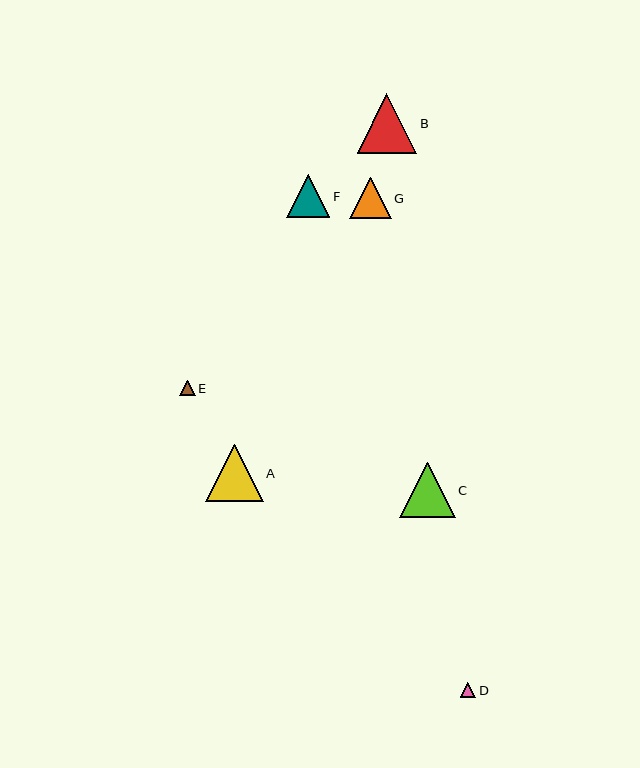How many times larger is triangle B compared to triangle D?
Triangle B is approximately 3.8 times the size of triangle D.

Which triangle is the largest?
Triangle B is the largest with a size of approximately 60 pixels.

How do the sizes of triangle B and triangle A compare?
Triangle B and triangle A are approximately the same size.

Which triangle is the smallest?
Triangle D is the smallest with a size of approximately 16 pixels.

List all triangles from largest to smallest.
From largest to smallest: B, A, C, F, G, E, D.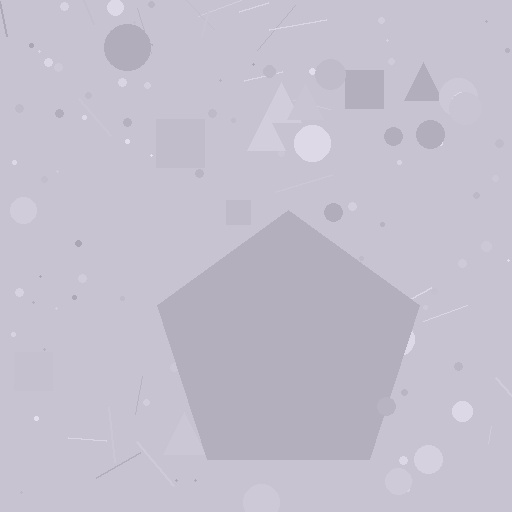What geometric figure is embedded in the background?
A pentagon is embedded in the background.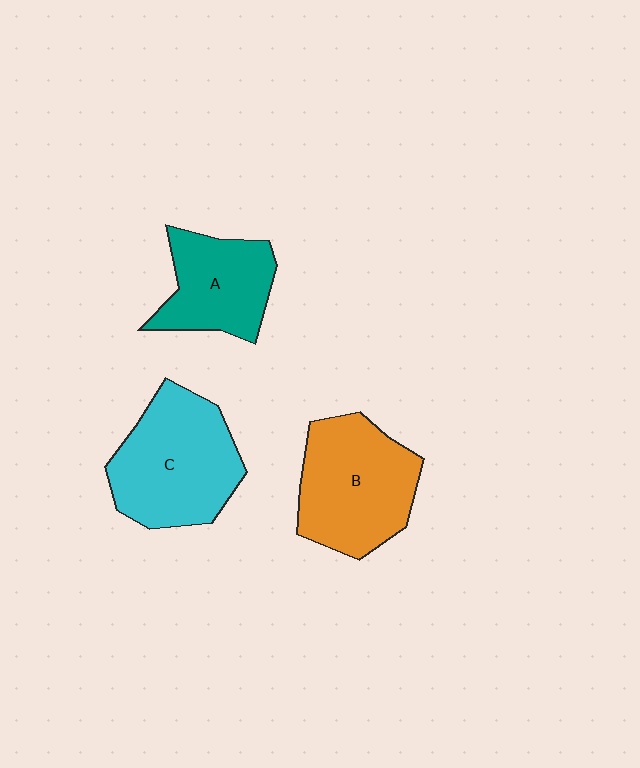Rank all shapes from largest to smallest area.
From largest to smallest: C (cyan), B (orange), A (teal).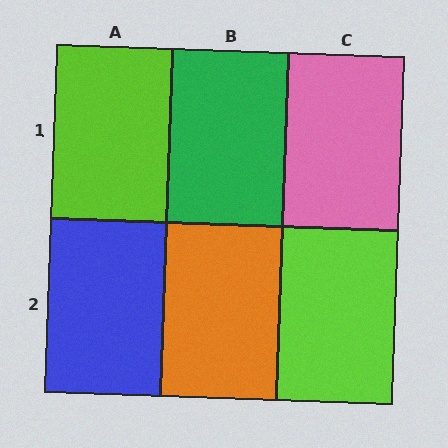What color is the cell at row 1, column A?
Lime.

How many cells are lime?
2 cells are lime.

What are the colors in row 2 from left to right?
Blue, orange, lime.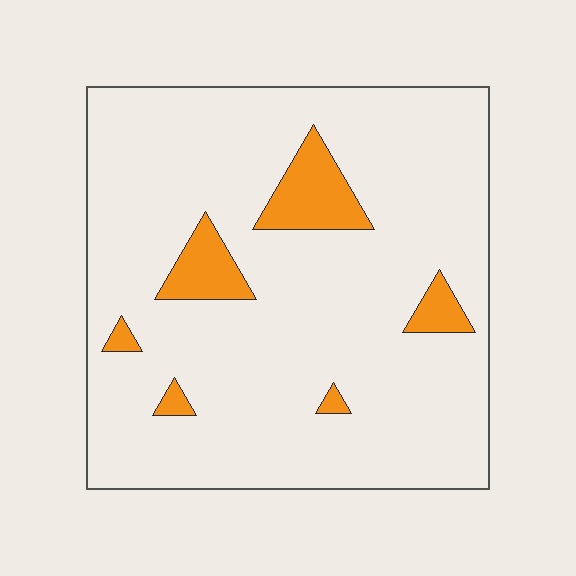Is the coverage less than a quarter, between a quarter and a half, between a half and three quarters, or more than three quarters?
Less than a quarter.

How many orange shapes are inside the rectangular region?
6.